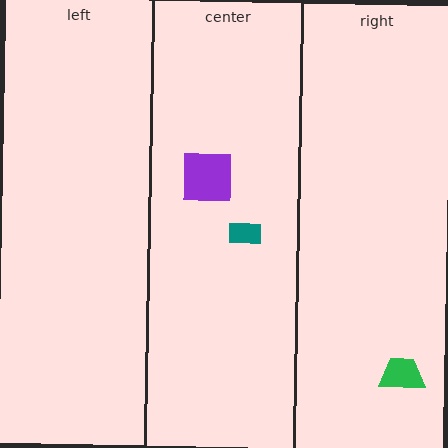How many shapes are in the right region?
1.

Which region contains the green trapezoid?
The right region.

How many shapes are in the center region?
2.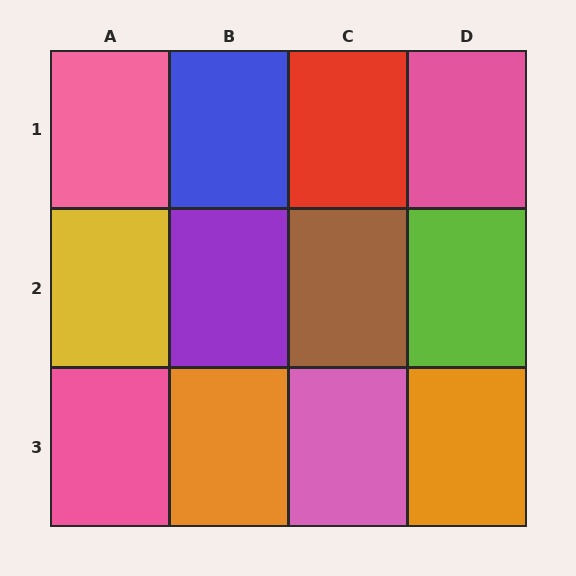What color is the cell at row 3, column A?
Pink.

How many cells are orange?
2 cells are orange.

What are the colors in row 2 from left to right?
Yellow, purple, brown, lime.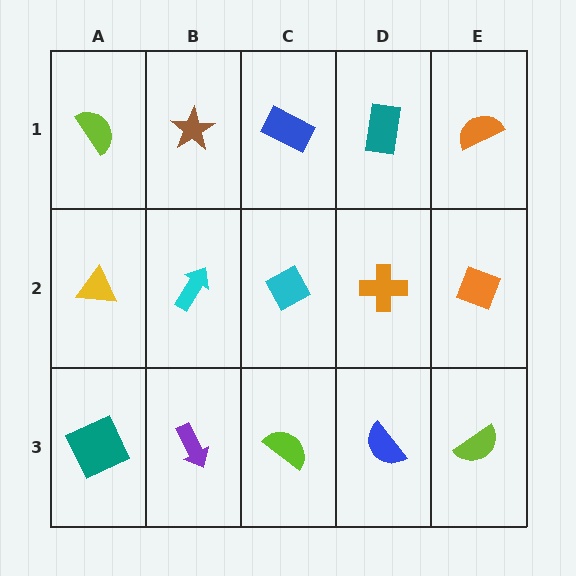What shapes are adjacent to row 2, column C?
A blue rectangle (row 1, column C), a lime semicircle (row 3, column C), a cyan arrow (row 2, column B), an orange cross (row 2, column D).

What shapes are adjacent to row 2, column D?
A teal rectangle (row 1, column D), a blue semicircle (row 3, column D), a cyan diamond (row 2, column C), an orange diamond (row 2, column E).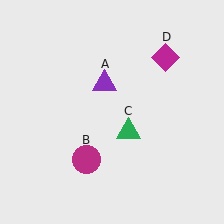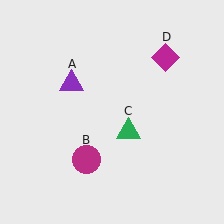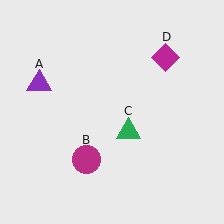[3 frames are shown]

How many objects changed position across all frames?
1 object changed position: purple triangle (object A).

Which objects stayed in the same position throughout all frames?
Magenta circle (object B) and green triangle (object C) and magenta diamond (object D) remained stationary.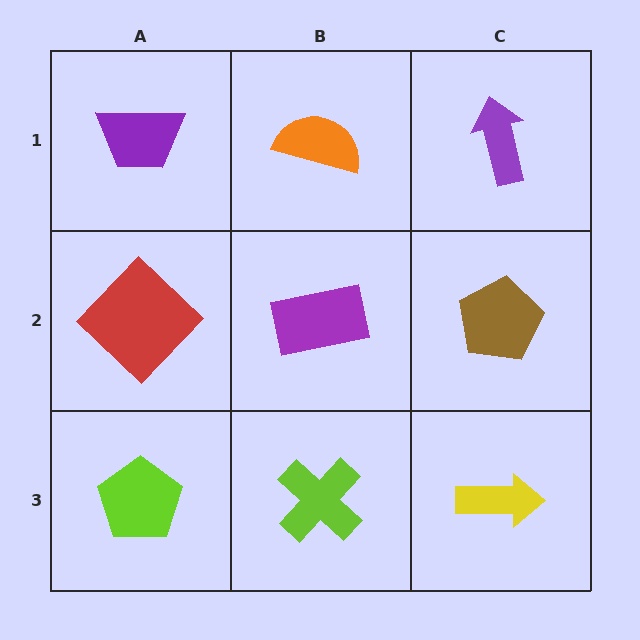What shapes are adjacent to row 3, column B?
A purple rectangle (row 2, column B), a lime pentagon (row 3, column A), a yellow arrow (row 3, column C).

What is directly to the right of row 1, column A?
An orange semicircle.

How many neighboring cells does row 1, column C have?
2.